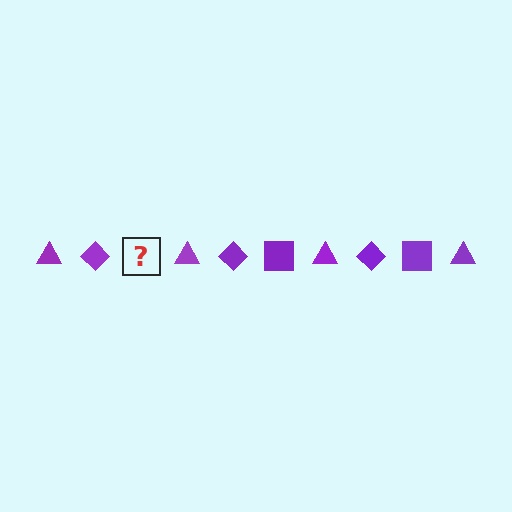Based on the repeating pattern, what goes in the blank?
The blank should be a purple square.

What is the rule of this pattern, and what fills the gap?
The rule is that the pattern cycles through triangle, diamond, square shapes in purple. The gap should be filled with a purple square.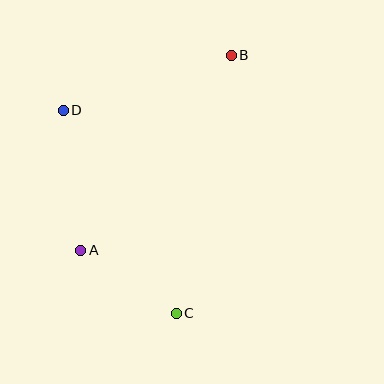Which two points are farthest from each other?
Points B and C are farthest from each other.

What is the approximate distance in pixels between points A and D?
The distance between A and D is approximately 141 pixels.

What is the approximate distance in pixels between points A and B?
The distance between A and B is approximately 246 pixels.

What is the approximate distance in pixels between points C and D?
The distance between C and D is approximately 232 pixels.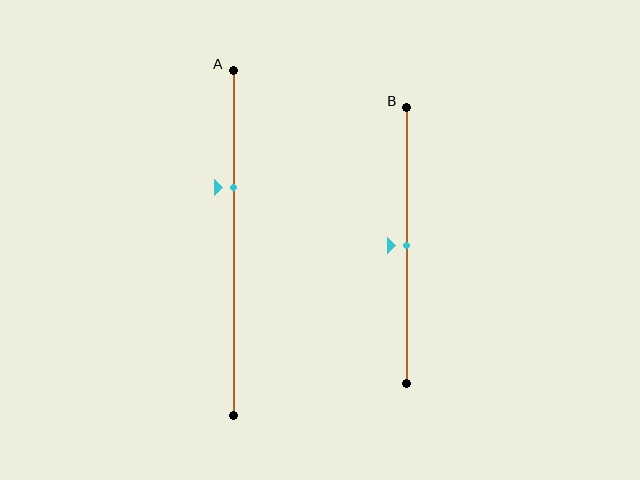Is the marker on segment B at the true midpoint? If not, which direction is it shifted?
Yes, the marker on segment B is at the true midpoint.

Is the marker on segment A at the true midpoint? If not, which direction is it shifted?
No, the marker on segment A is shifted upward by about 16% of the segment length.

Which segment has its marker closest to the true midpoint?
Segment B has its marker closest to the true midpoint.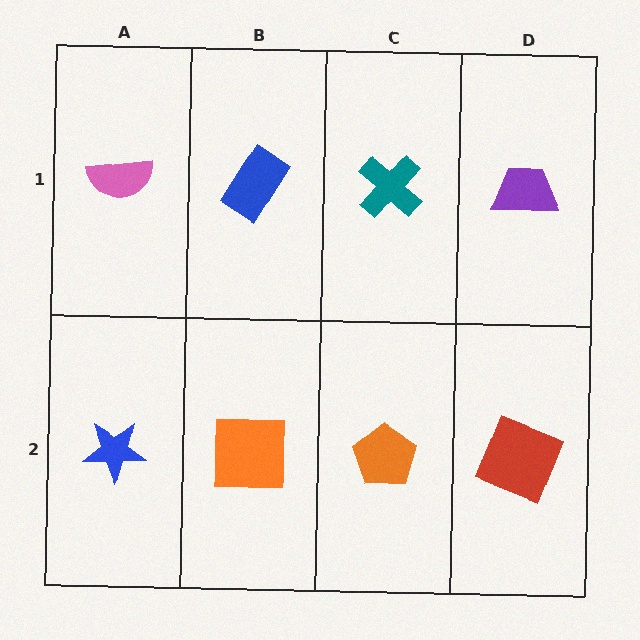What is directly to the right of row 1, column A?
A blue rectangle.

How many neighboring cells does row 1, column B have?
3.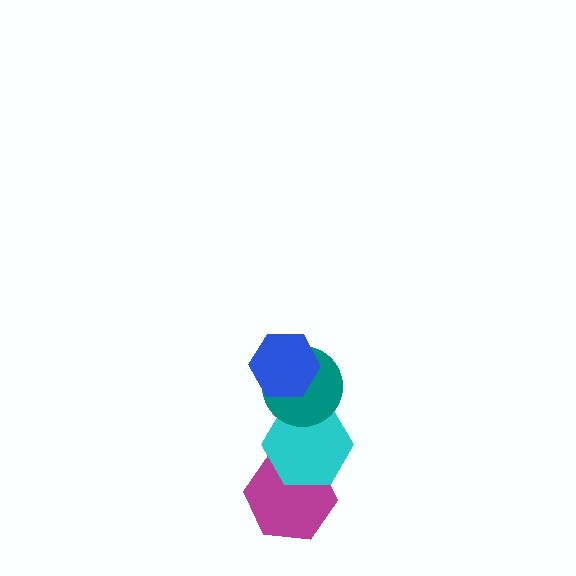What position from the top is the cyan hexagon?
The cyan hexagon is 3rd from the top.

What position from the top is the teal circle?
The teal circle is 2nd from the top.